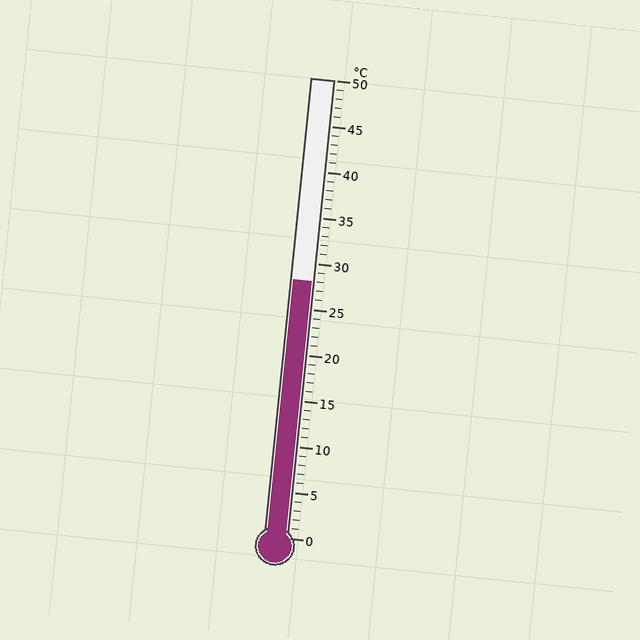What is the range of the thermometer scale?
The thermometer scale ranges from 0°C to 50°C.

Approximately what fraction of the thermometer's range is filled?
The thermometer is filled to approximately 55% of its range.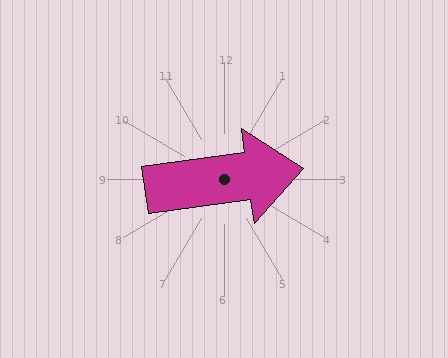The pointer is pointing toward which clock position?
Roughly 3 o'clock.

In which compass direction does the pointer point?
East.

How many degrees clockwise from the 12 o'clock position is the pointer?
Approximately 82 degrees.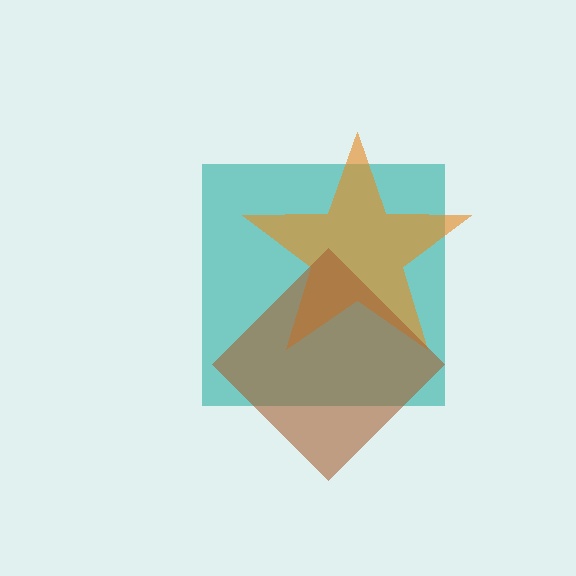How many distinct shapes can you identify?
There are 3 distinct shapes: a teal square, an orange star, a brown diamond.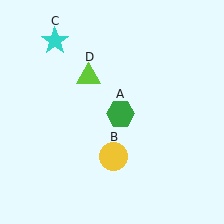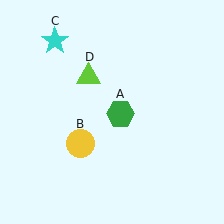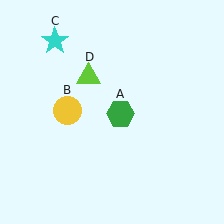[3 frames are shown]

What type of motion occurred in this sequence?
The yellow circle (object B) rotated clockwise around the center of the scene.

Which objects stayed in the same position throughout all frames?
Green hexagon (object A) and cyan star (object C) and lime triangle (object D) remained stationary.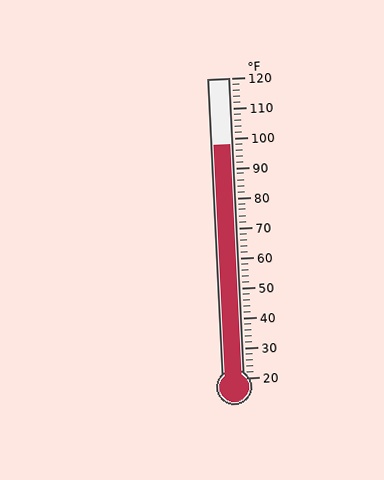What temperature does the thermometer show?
The thermometer shows approximately 98°F.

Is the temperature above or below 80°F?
The temperature is above 80°F.